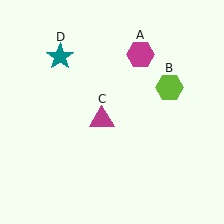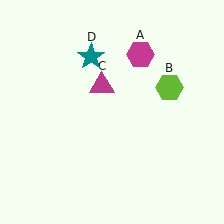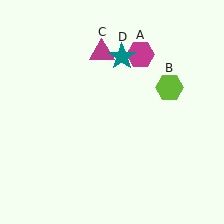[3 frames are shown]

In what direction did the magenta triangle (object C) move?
The magenta triangle (object C) moved up.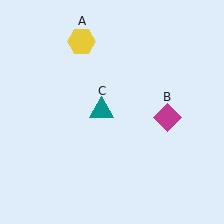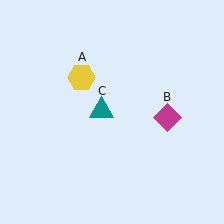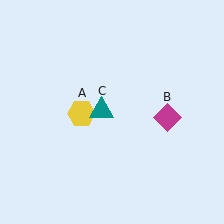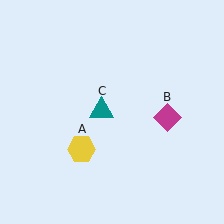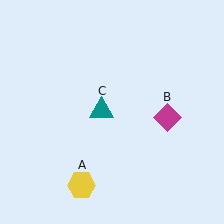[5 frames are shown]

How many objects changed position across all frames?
1 object changed position: yellow hexagon (object A).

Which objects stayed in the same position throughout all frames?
Magenta diamond (object B) and teal triangle (object C) remained stationary.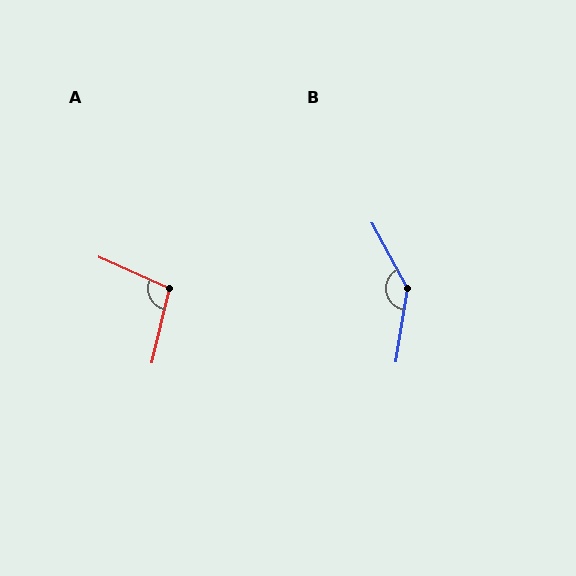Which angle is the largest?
B, at approximately 143 degrees.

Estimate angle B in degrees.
Approximately 143 degrees.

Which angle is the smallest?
A, at approximately 101 degrees.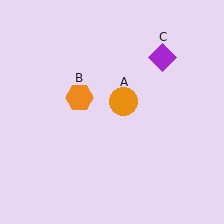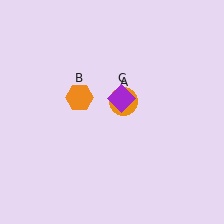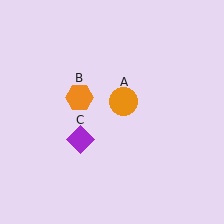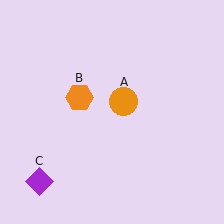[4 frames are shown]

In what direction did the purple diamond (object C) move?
The purple diamond (object C) moved down and to the left.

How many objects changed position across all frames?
1 object changed position: purple diamond (object C).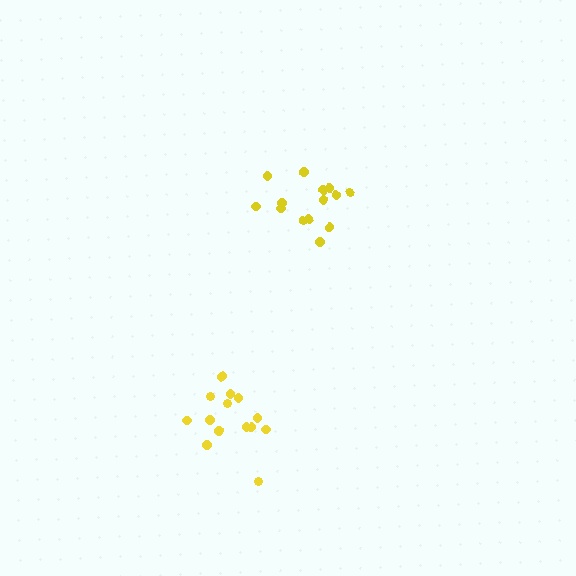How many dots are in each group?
Group 1: 14 dots, Group 2: 14 dots (28 total).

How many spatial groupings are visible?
There are 2 spatial groupings.